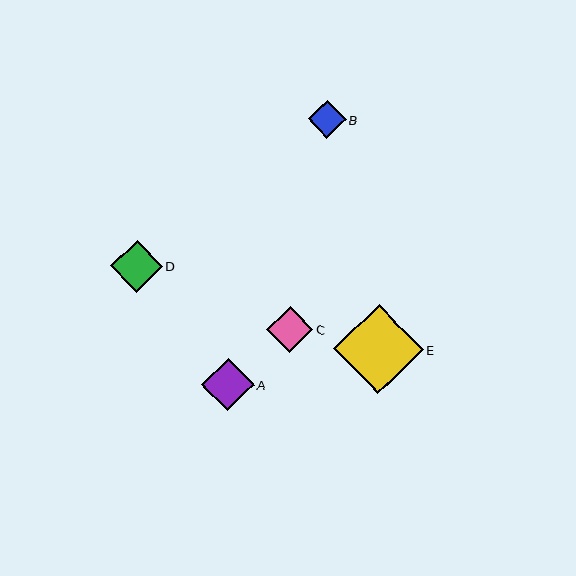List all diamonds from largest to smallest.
From largest to smallest: E, A, D, C, B.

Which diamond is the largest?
Diamond E is the largest with a size of approximately 89 pixels.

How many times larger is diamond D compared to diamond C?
Diamond D is approximately 1.1 times the size of diamond C.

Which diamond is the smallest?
Diamond B is the smallest with a size of approximately 38 pixels.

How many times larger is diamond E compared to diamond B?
Diamond E is approximately 2.3 times the size of diamond B.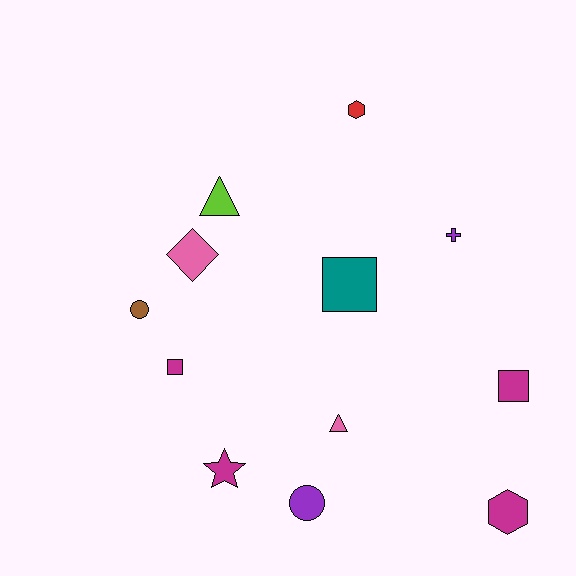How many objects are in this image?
There are 12 objects.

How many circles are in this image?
There are 2 circles.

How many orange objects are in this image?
There are no orange objects.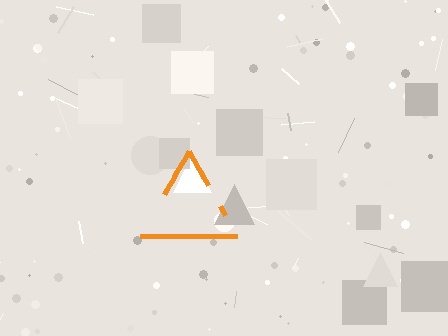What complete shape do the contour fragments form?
The contour fragments form a triangle.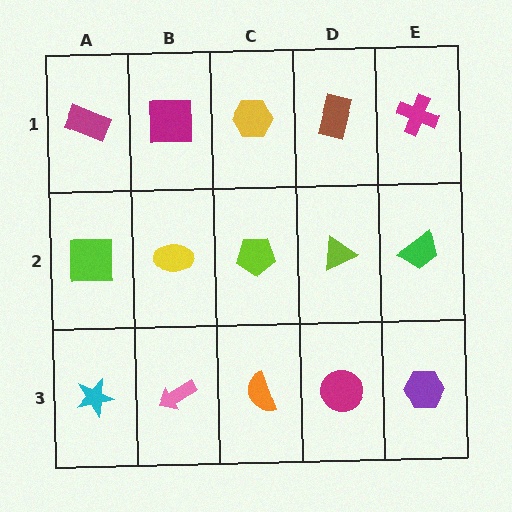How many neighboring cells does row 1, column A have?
2.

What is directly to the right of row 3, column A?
A pink arrow.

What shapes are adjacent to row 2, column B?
A magenta square (row 1, column B), a pink arrow (row 3, column B), a lime square (row 2, column A), a lime pentagon (row 2, column C).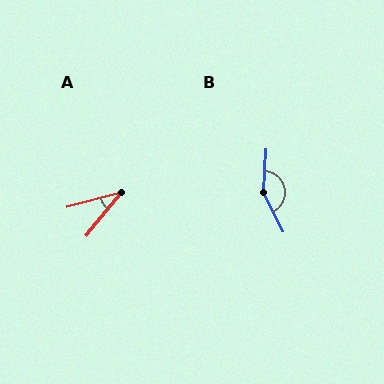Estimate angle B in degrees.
Approximately 150 degrees.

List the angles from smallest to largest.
A (35°), B (150°).